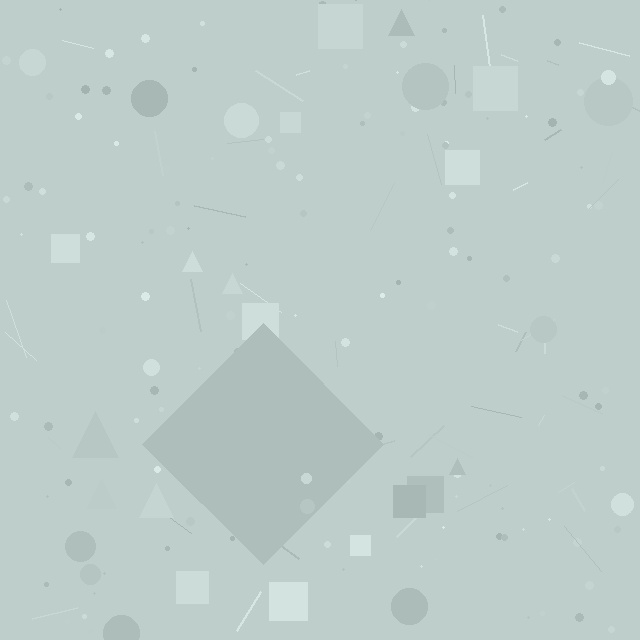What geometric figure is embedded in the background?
A diamond is embedded in the background.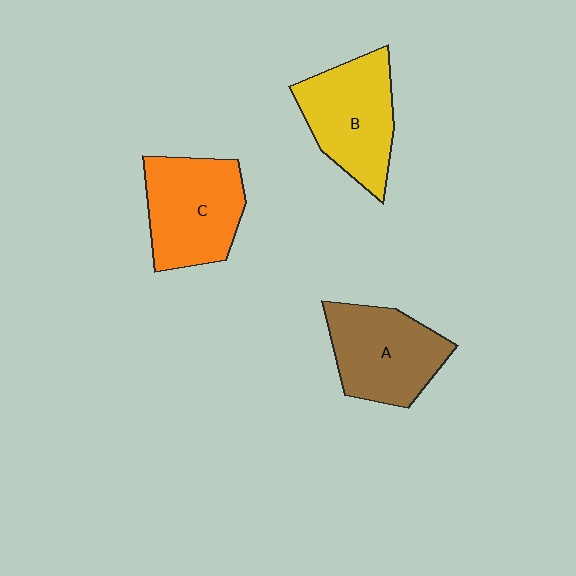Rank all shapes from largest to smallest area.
From largest to smallest: C (orange), B (yellow), A (brown).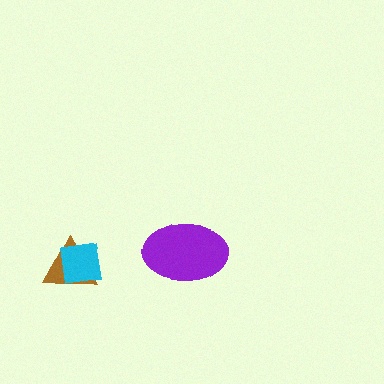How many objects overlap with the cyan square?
1 object overlaps with the cyan square.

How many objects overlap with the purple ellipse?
0 objects overlap with the purple ellipse.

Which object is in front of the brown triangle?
The cyan square is in front of the brown triangle.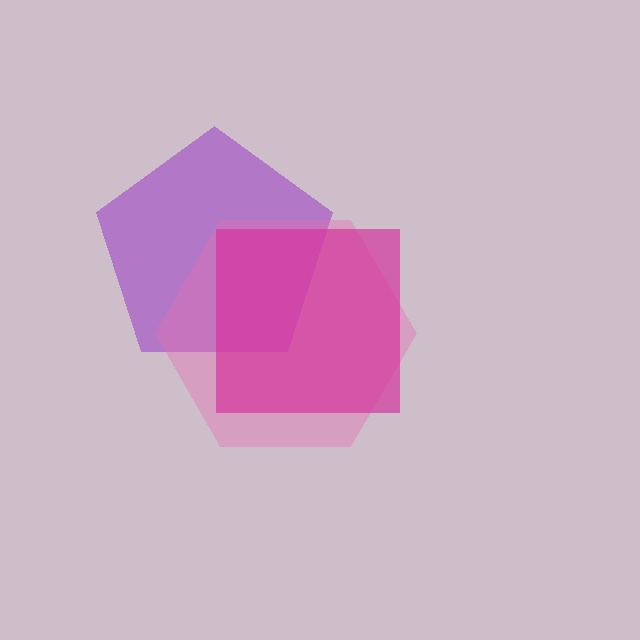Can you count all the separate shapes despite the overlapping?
Yes, there are 3 separate shapes.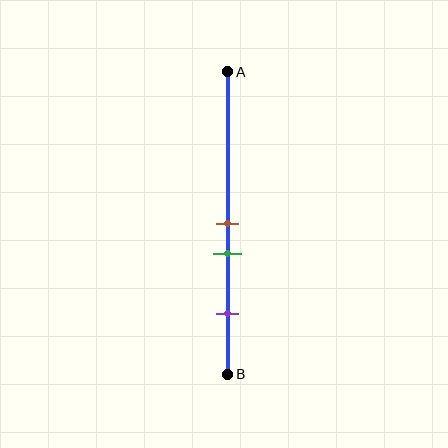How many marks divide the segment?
There are 3 marks dividing the segment.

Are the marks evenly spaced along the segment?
No, the marks are not evenly spaced.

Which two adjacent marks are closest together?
The brown and green marks are the closest adjacent pair.